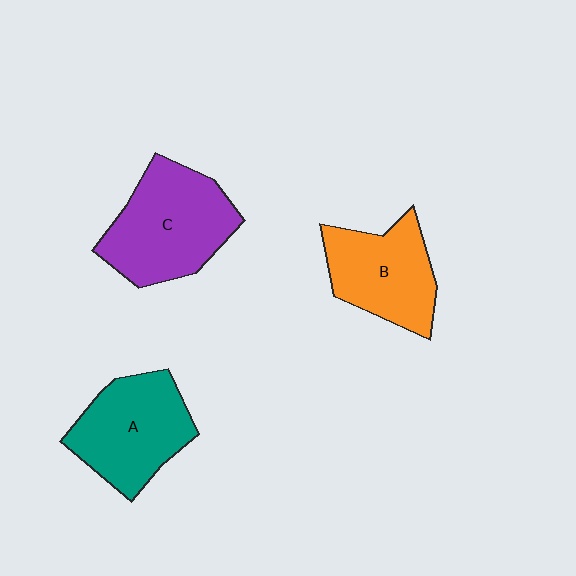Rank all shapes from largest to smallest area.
From largest to smallest: C (purple), A (teal), B (orange).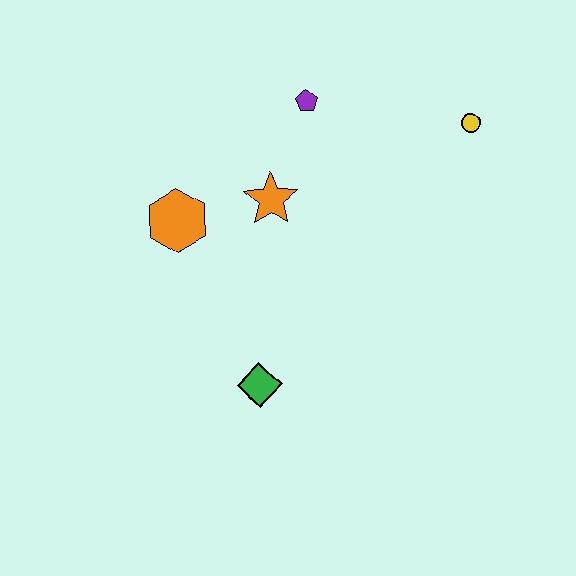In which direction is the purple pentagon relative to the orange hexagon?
The purple pentagon is to the right of the orange hexagon.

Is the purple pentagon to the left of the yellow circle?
Yes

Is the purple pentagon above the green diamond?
Yes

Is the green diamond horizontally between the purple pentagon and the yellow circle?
No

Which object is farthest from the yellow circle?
The green diamond is farthest from the yellow circle.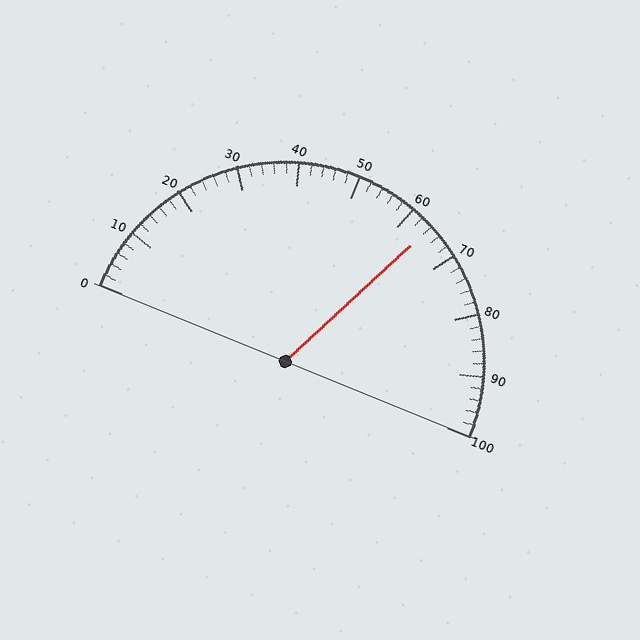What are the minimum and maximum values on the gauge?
The gauge ranges from 0 to 100.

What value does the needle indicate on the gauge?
The needle indicates approximately 64.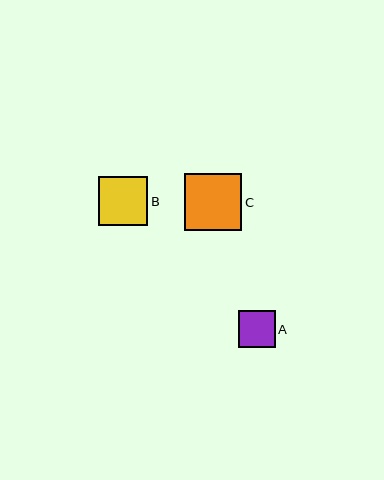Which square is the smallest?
Square A is the smallest with a size of approximately 37 pixels.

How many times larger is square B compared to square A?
Square B is approximately 1.3 times the size of square A.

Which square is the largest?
Square C is the largest with a size of approximately 57 pixels.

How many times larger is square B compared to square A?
Square B is approximately 1.3 times the size of square A.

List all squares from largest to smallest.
From largest to smallest: C, B, A.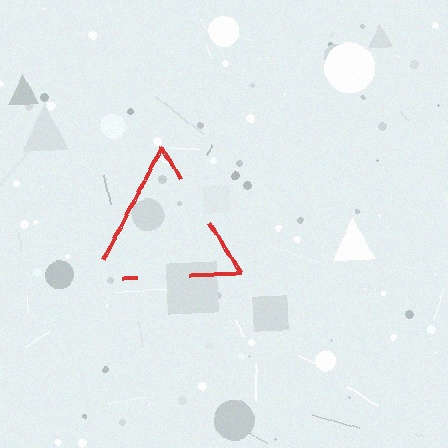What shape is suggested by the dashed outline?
The dashed outline suggests a triangle.